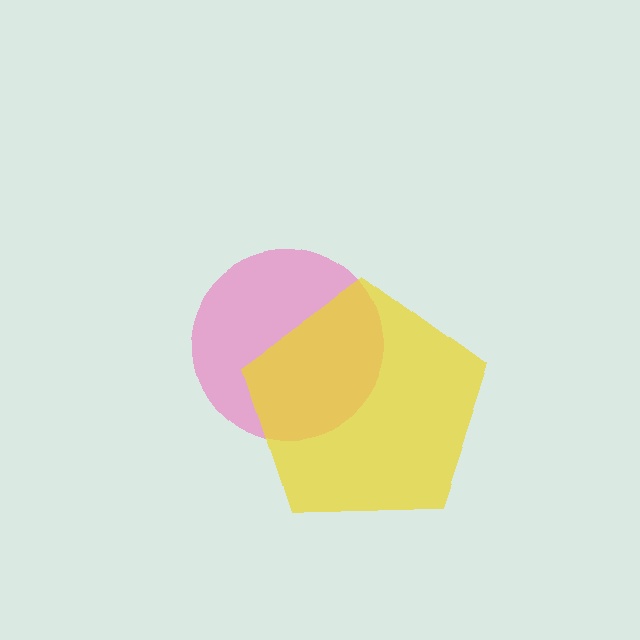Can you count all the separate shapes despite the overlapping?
Yes, there are 2 separate shapes.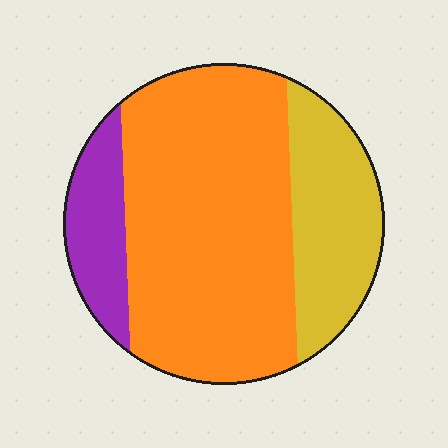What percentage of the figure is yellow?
Yellow takes up less than a quarter of the figure.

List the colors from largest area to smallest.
From largest to smallest: orange, yellow, purple.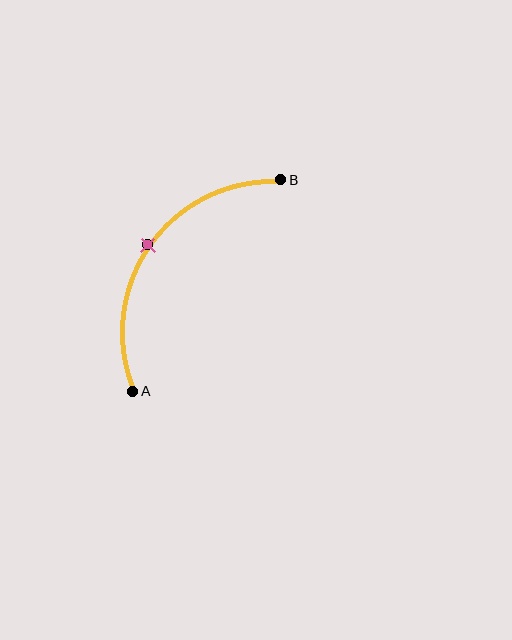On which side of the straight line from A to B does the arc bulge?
The arc bulges above and to the left of the straight line connecting A and B.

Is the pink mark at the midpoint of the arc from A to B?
Yes. The pink mark lies on the arc at equal arc-length from both A and B — it is the arc midpoint.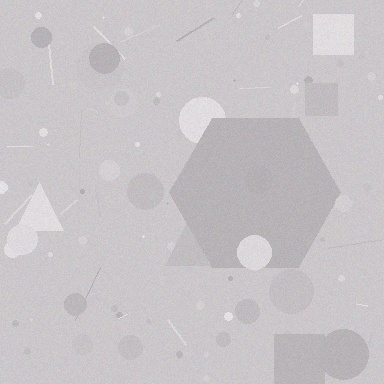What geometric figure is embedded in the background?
A hexagon is embedded in the background.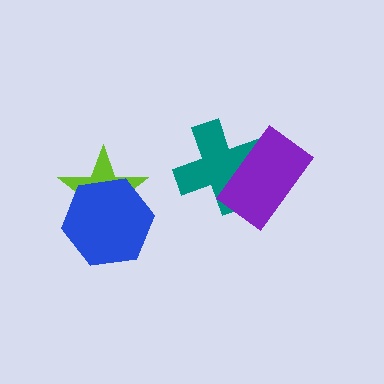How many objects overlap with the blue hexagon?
1 object overlaps with the blue hexagon.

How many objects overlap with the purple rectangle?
1 object overlaps with the purple rectangle.